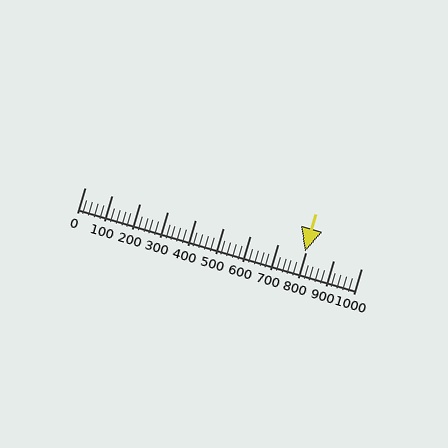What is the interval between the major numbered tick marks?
The major tick marks are spaced 100 units apart.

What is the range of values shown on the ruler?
The ruler shows values from 0 to 1000.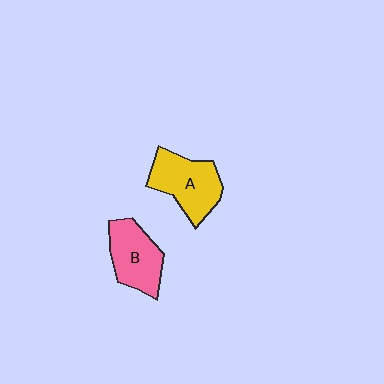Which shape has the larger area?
Shape A (yellow).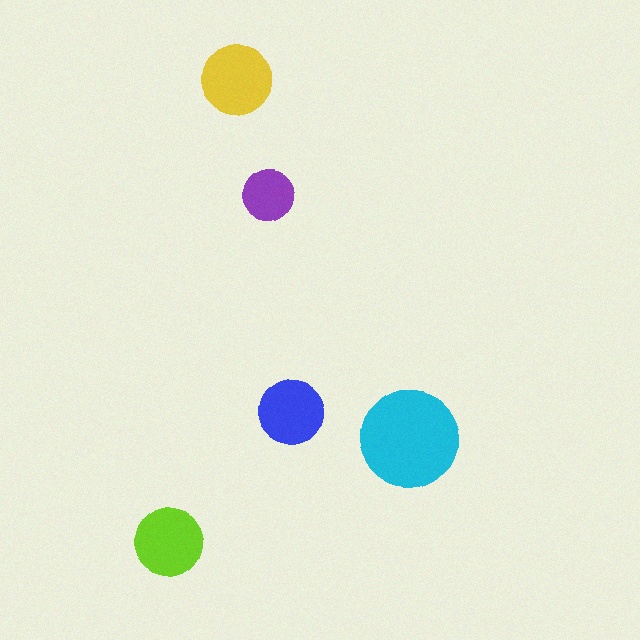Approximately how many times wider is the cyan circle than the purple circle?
About 2 times wider.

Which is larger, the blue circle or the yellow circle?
The yellow one.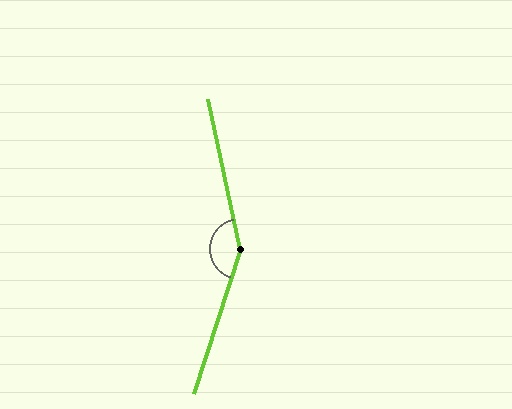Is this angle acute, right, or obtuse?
It is obtuse.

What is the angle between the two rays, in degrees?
Approximately 150 degrees.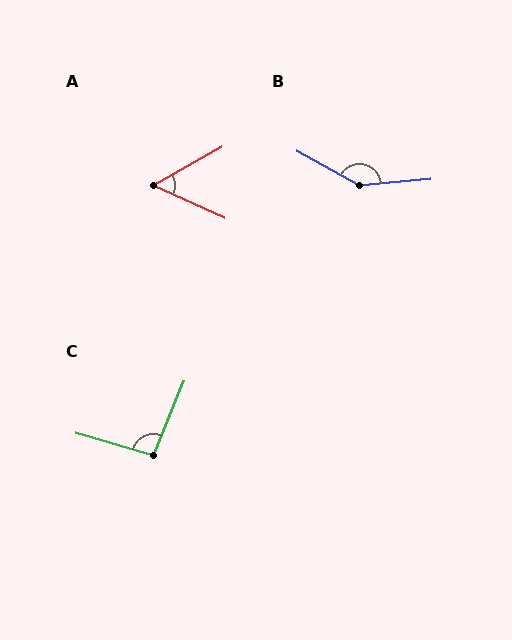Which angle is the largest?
B, at approximately 146 degrees.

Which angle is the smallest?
A, at approximately 54 degrees.